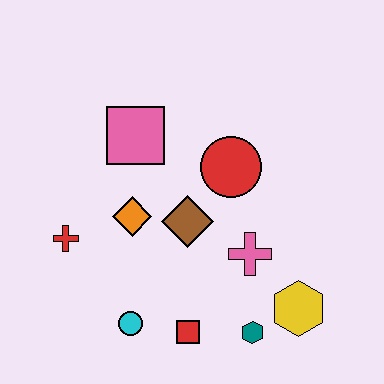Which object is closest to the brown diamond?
The orange diamond is closest to the brown diamond.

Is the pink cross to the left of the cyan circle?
No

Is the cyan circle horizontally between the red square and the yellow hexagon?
No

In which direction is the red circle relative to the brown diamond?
The red circle is above the brown diamond.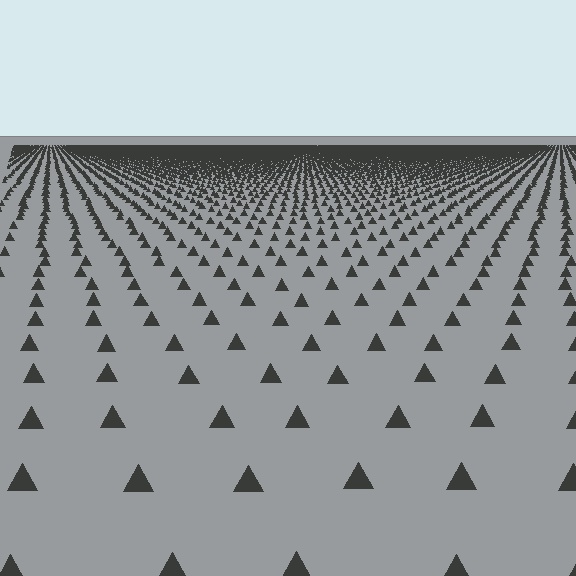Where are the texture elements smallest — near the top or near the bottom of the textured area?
Near the top.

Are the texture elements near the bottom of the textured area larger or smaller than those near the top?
Larger. Near the bottom, elements are closer to the viewer and appear at a bigger on-screen size.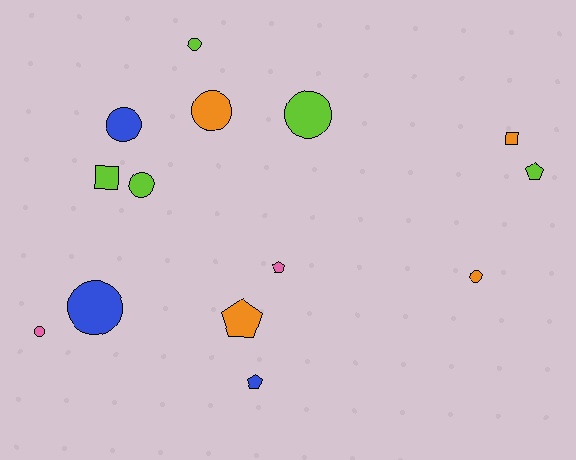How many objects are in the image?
There are 14 objects.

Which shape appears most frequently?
Circle, with 8 objects.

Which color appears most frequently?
Lime, with 5 objects.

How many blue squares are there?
There are no blue squares.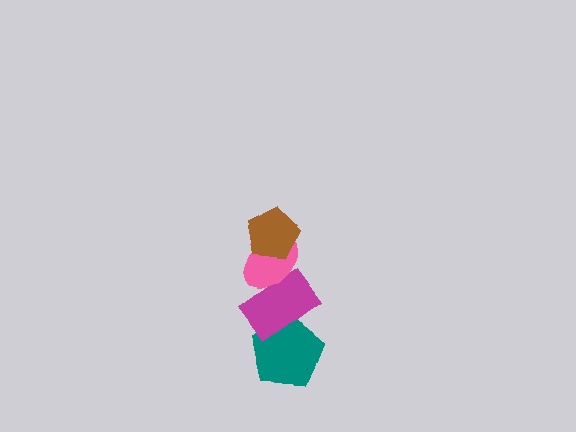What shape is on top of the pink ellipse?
The brown pentagon is on top of the pink ellipse.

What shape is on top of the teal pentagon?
The magenta rectangle is on top of the teal pentagon.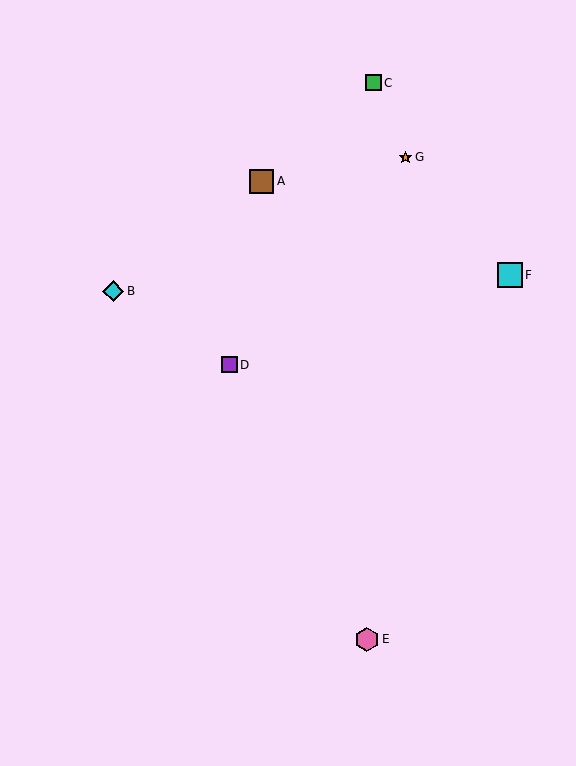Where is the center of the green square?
The center of the green square is at (373, 83).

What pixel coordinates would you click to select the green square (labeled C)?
Click at (373, 83) to select the green square C.